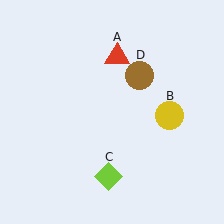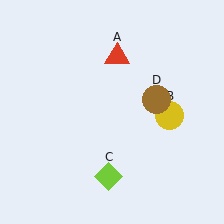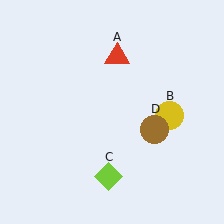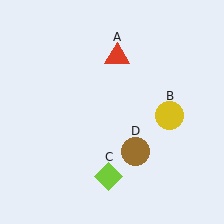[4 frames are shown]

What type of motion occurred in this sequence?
The brown circle (object D) rotated clockwise around the center of the scene.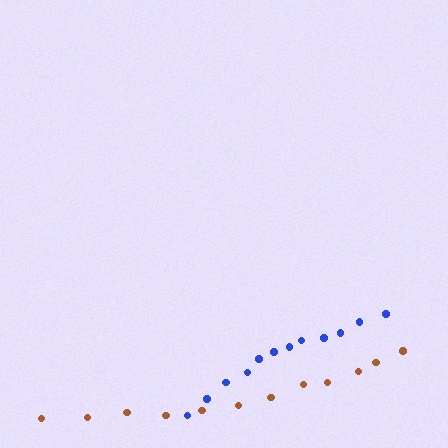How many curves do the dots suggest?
There are 2 distinct paths.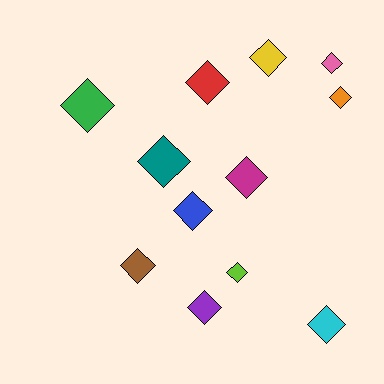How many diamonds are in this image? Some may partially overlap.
There are 12 diamonds.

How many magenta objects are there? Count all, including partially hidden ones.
There is 1 magenta object.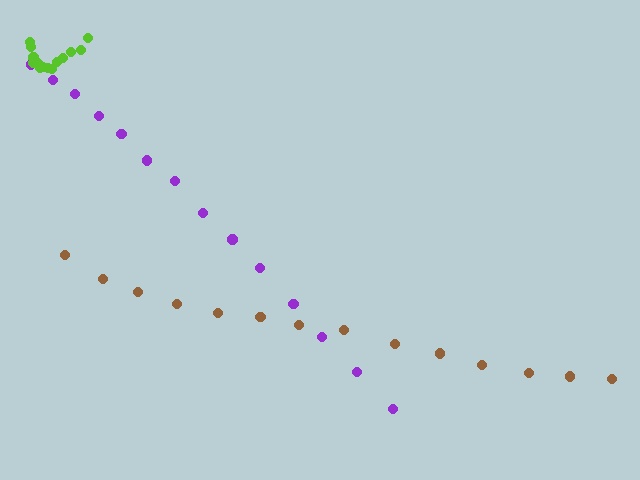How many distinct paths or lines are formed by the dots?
There are 3 distinct paths.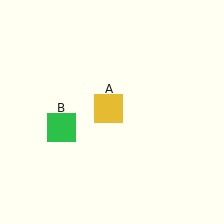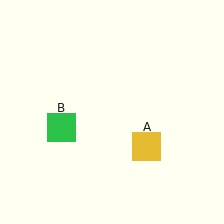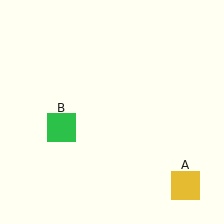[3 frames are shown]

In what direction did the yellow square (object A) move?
The yellow square (object A) moved down and to the right.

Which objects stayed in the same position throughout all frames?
Green square (object B) remained stationary.